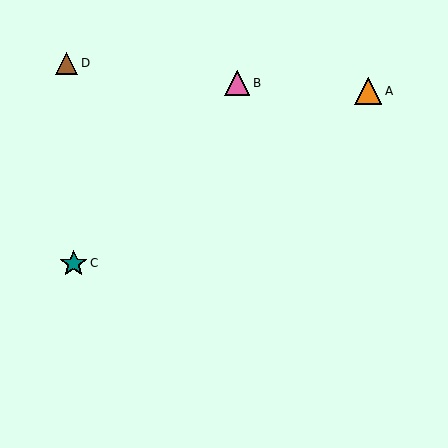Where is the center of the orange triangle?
The center of the orange triangle is at (368, 91).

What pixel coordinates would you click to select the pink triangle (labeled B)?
Click at (237, 83) to select the pink triangle B.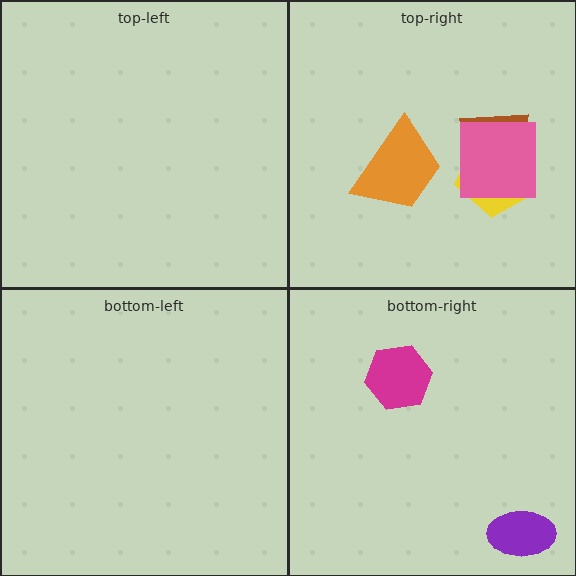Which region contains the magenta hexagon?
The bottom-right region.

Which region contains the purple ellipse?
The bottom-right region.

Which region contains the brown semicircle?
The top-right region.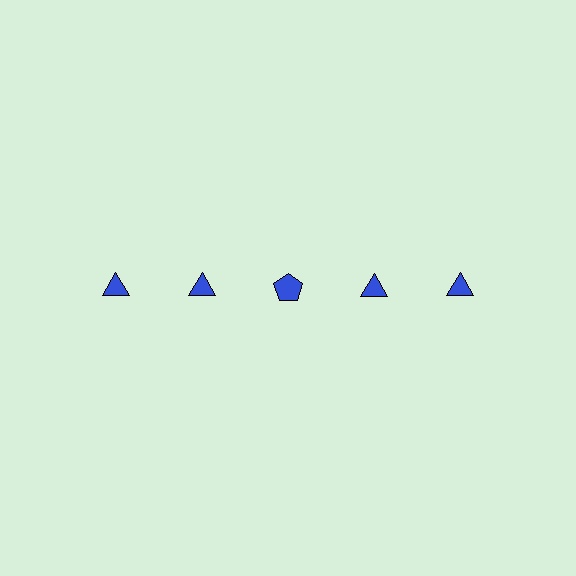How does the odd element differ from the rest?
It has a different shape: pentagon instead of triangle.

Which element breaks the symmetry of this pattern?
The blue pentagon in the top row, center column breaks the symmetry. All other shapes are blue triangles.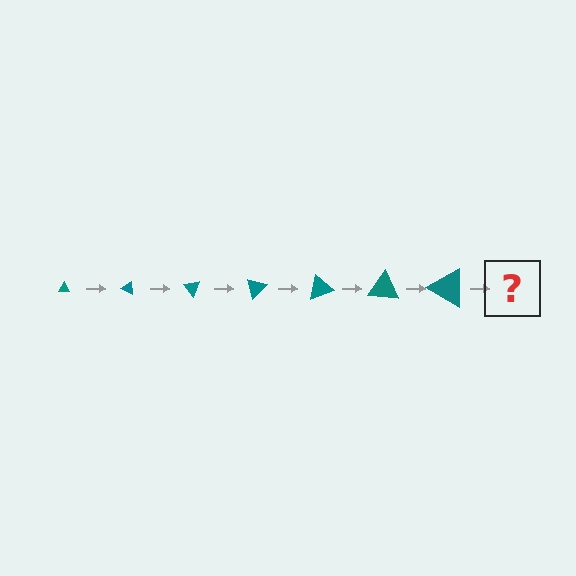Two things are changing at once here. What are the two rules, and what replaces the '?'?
The two rules are that the triangle grows larger each step and it rotates 25 degrees each step. The '?' should be a triangle, larger than the previous one and rotated 175 degrees from the start.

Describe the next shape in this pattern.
It should be a triangle, larger than the previous one and rotated 175 degrees from the start.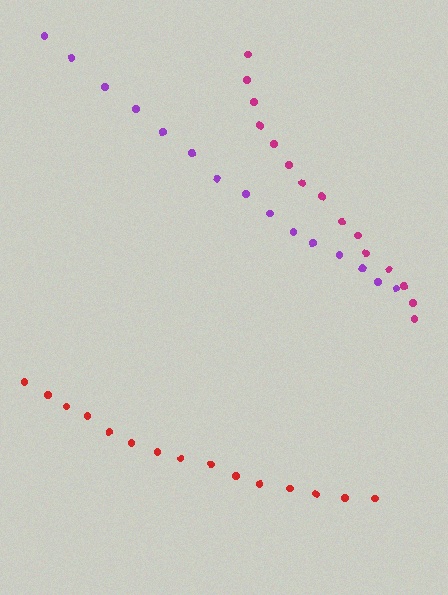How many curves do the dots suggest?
There are 3 distinct paths.